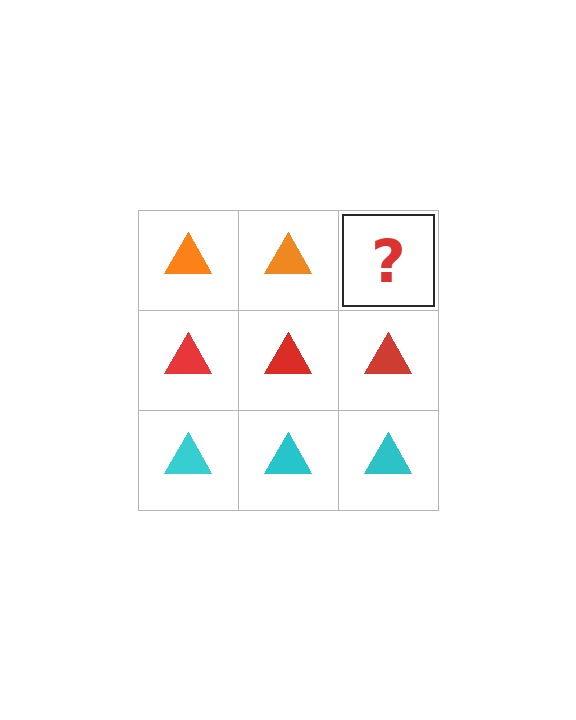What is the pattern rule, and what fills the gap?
The rule is that each row has a consistent color. The gap should be filled with an orange triangle.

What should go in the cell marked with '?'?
The missing cell should contain an orange triangle.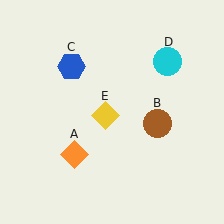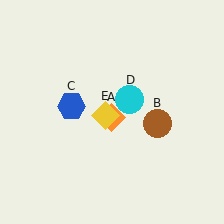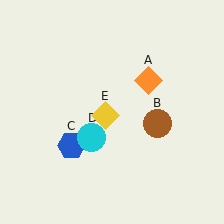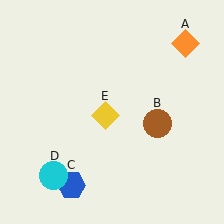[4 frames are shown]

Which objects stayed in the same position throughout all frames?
Brown circle (object B) and yellow diamond (object E) remained stationary.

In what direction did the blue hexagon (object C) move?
The blue hexagon (object C) moved down.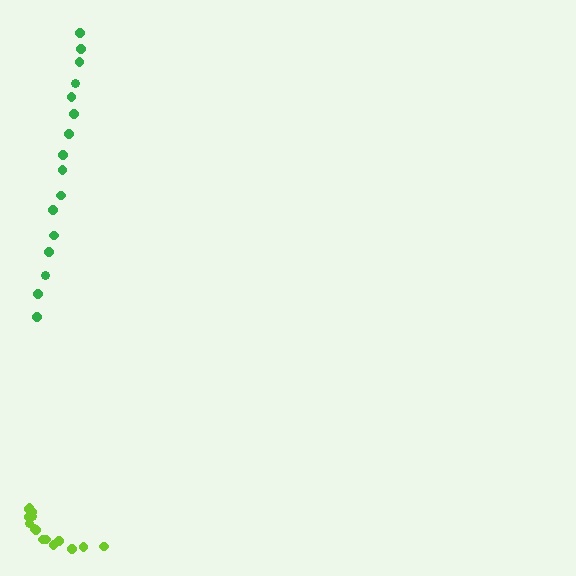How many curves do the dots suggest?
There are 2 distinct paths.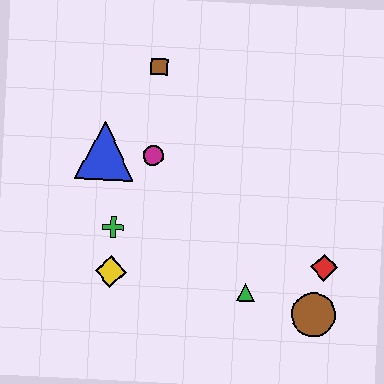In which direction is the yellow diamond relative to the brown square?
The yellow diamond is below the brown square.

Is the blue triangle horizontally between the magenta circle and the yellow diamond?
No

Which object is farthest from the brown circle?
The brown square is farthest from the brown circle.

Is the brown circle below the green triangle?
Yes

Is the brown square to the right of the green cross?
Yes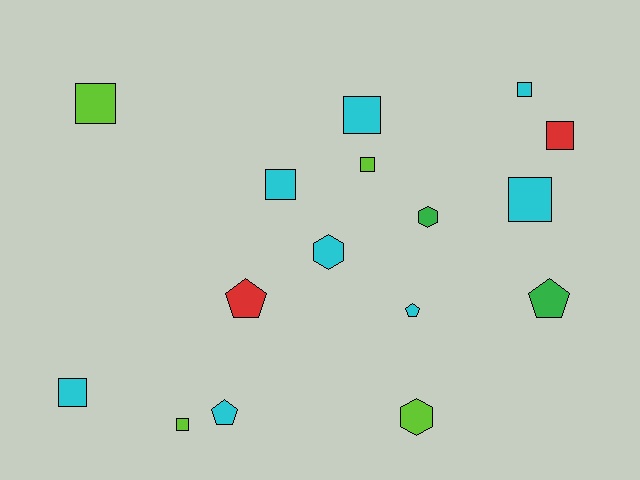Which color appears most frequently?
Cyan, with 8 objects.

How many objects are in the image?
There are 16 objects.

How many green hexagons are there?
There is 1 green hexagon.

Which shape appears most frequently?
Square, with 9 objects.